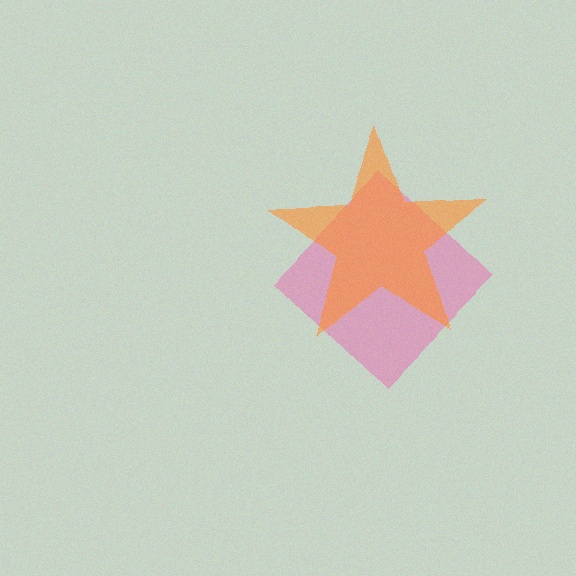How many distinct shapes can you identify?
There are 2 distinct shapes: a pink diamond, an orange star.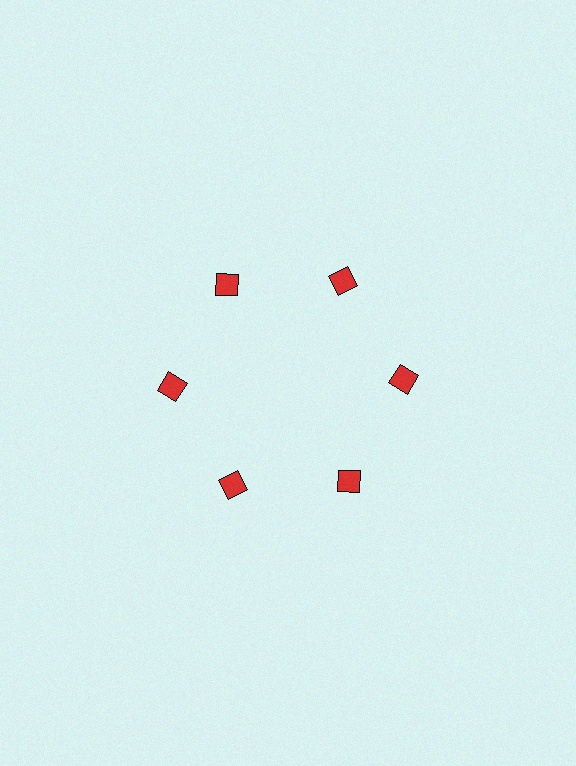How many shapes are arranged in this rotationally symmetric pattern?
There are 6 shapes, arranged in 6 groups of 1.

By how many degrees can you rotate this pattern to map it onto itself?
The pattern maps onto itself every 60 degrees of rotation.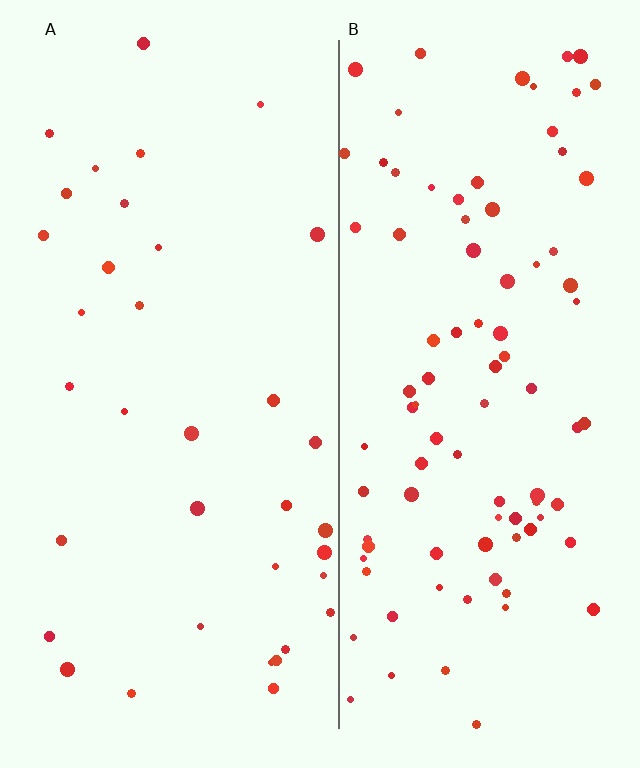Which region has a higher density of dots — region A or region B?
B (the right).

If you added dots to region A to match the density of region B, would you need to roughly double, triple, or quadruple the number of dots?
Approximately triple.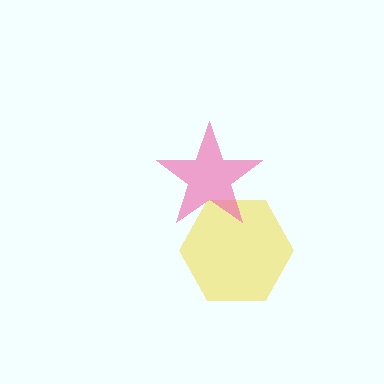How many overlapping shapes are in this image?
There are 2 overlapping shapes in the image.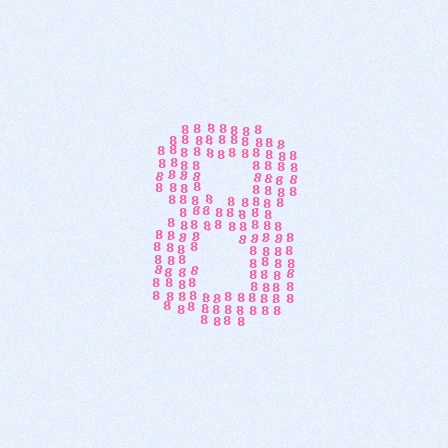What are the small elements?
The small elements are digit 8's.